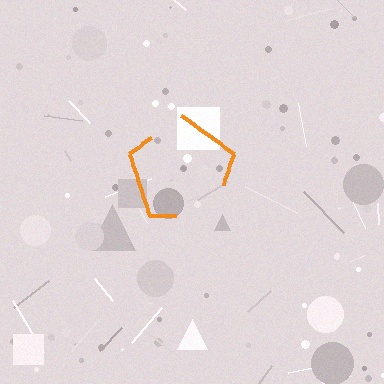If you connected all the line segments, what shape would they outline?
They would outline a pentagon.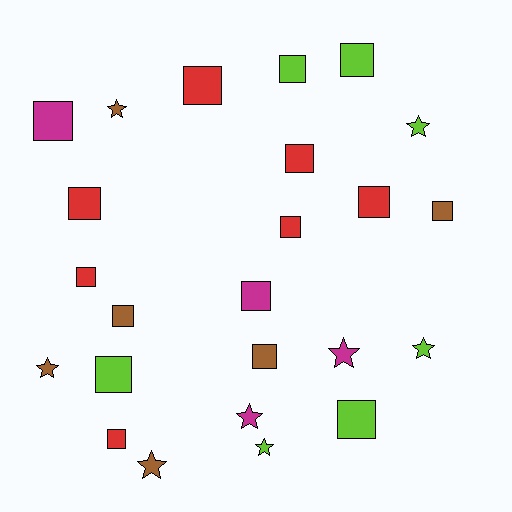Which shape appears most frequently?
Square, with 16 objects.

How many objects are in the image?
There are 24 objects.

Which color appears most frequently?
Red, with 7 objects.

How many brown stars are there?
There are 3 brown stars.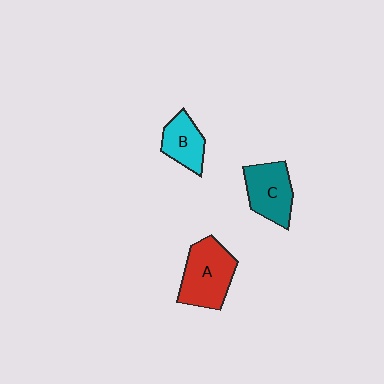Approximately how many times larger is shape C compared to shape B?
Approximately 1.3 times.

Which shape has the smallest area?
Shape B (cyan).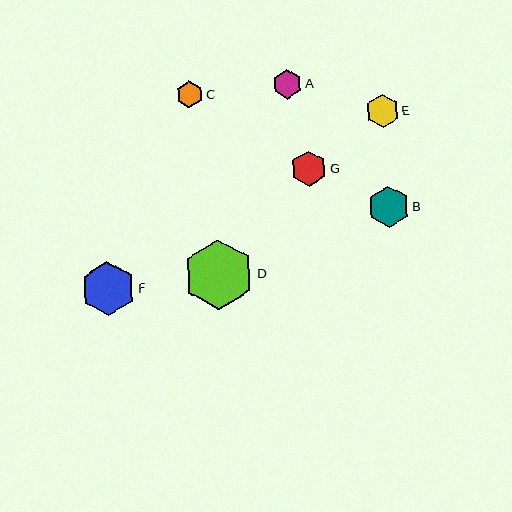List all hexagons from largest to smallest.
From largest to smallest: D, F, B, G, E, A, C.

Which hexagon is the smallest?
Hexagon C is the smallest with a size of approximately 27 pixels.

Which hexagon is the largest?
Hexagon D is the largest with a size of approximately 70 pixels.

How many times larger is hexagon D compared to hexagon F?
Hexagon D is approximately 1.3 times the size of hexagon F.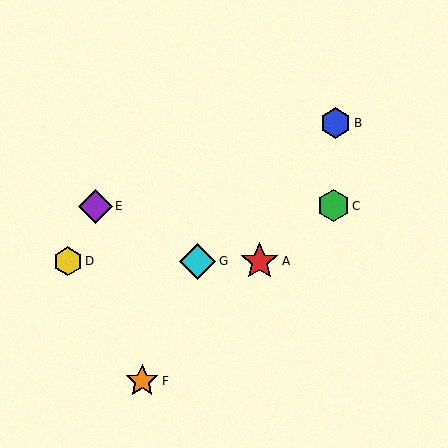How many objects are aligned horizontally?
3 objects (A, D, G) are aligned horizontally.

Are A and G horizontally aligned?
Yes, both are at y≈261.